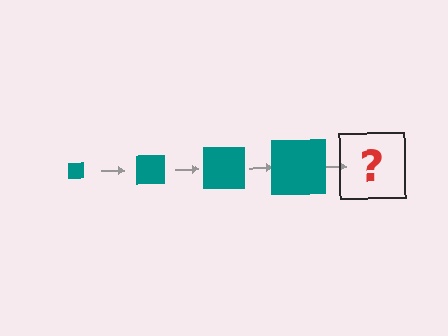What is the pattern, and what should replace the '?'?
The pattern is that the square gets progressively larger each step. The '?' should be a teal square, larger than the previous one.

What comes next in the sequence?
The next element should be a teal square, larger than the previous one.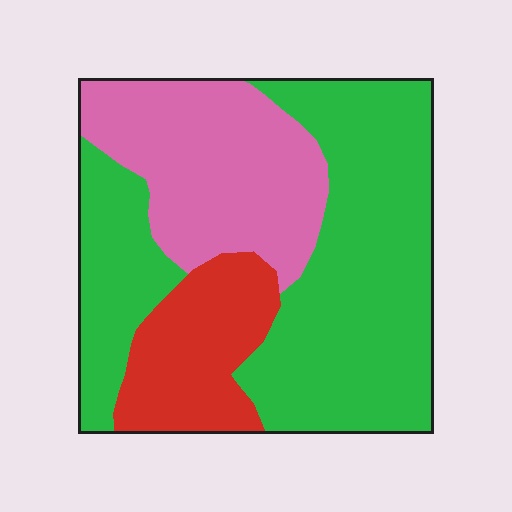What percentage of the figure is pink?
Pink covers around 30% of the figure.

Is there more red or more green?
Green.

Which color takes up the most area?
Green, at roughly 55%.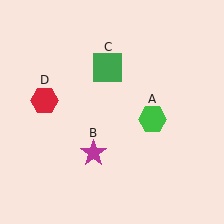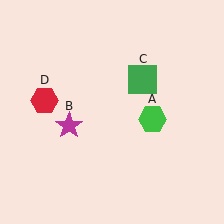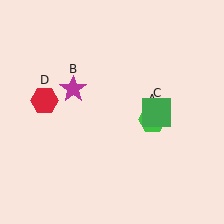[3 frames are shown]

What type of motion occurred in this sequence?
The magenta star (object B), green square (object C) rotated clockwise around the center of the scene.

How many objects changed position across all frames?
2 objects changed position: magenta star (object B), green square (object C).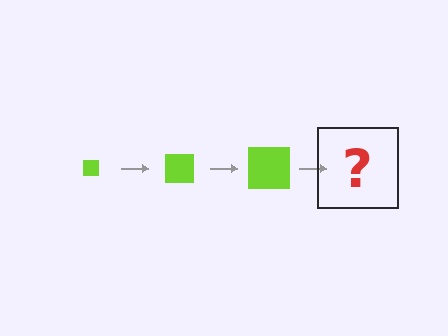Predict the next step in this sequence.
The next step is a lime square, larger than the previous one.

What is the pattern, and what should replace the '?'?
The pattern is that the square gets progressively larger each step. The '?' should be a lime square, larger than the previous one.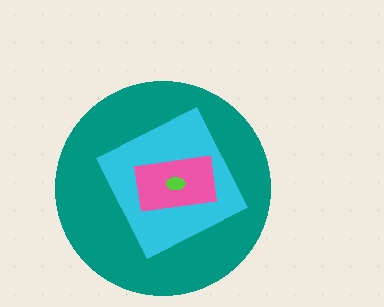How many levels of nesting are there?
4.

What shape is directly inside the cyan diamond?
The pink rectangle.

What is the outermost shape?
The teal circle.